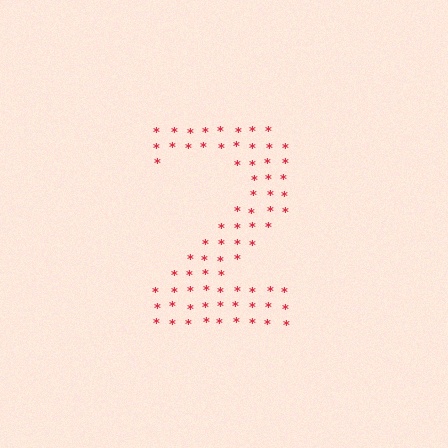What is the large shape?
The large shape is the digit 2.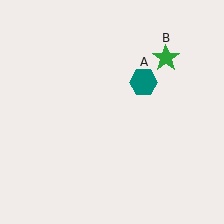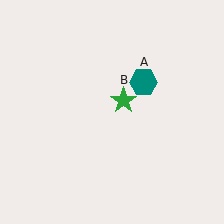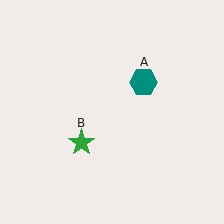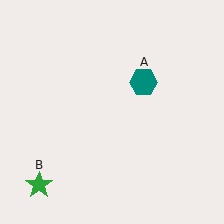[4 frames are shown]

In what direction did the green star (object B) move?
The green star (object B) moved down and to the left.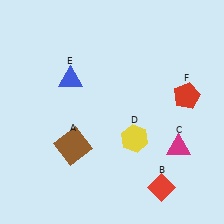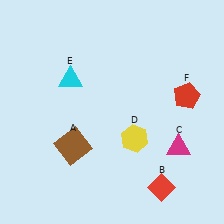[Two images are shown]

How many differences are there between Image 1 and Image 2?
There is 1 difference between the two images.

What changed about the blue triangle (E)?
In Image 1, E is blue. In Image 2, it changed to cyan.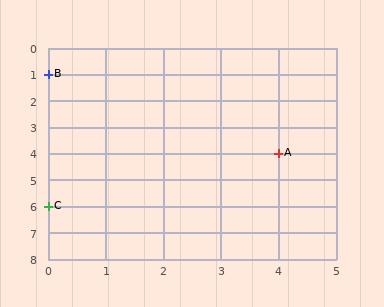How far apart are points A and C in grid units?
Points A and C are 4 columns and 2 rows apart (about 4.5 grid units diagonally).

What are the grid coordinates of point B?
Point B is at grid coordinates (0, 1).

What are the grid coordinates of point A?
Point A is at grid coordinates (4, 4).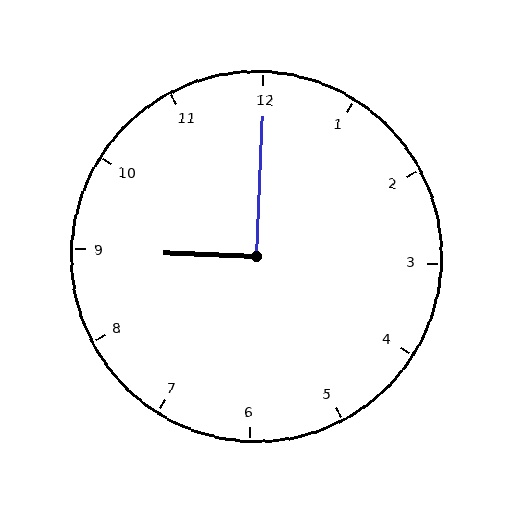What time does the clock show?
9:00.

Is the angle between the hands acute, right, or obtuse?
It is right.